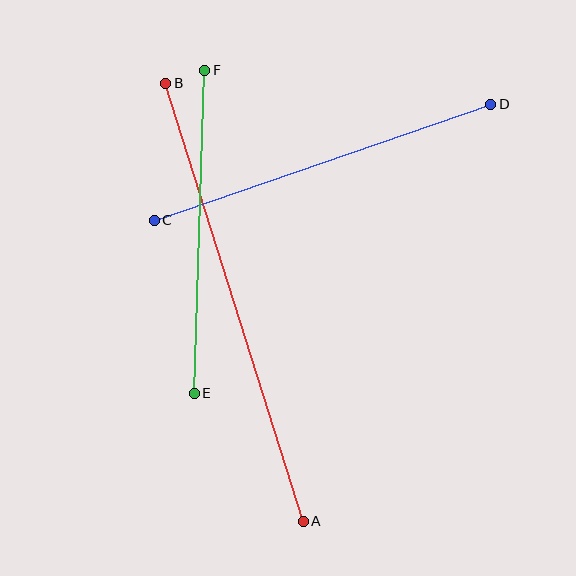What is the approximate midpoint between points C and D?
The midpoint is at approximately (322, 162) pixels.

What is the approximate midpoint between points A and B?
The midpoint is at approximately (235, 302) pixels.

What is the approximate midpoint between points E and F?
The midpoint is at approximately (199, 232) pixels.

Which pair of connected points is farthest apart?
Points A and B are farthest apart.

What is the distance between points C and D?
The distance is approximately 356 pixels.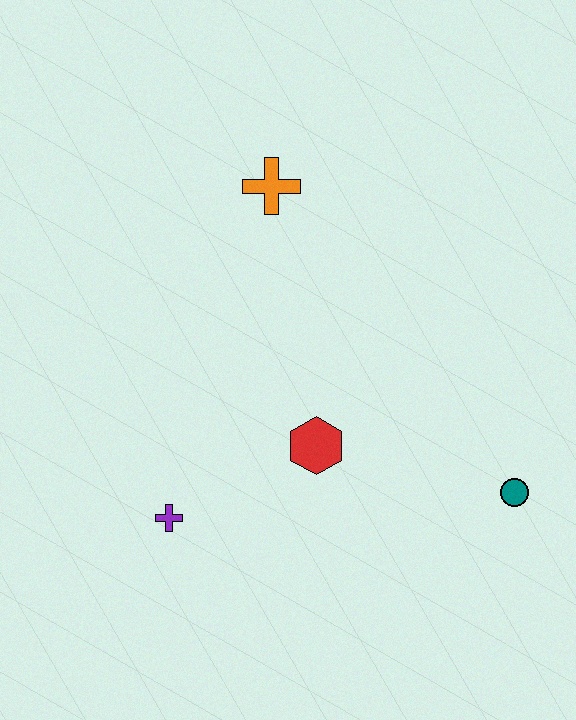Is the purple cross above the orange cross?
No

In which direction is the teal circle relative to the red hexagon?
The teal circle is to the right of the red hexagon.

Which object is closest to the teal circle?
The red hexagon is closest to the teal circle.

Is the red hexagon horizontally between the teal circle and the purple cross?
Yes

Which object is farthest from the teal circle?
The orange cross is farthest from the teal circle.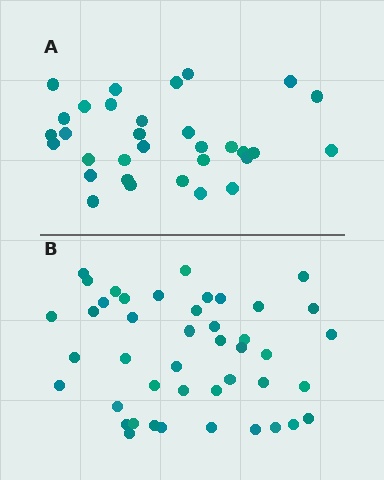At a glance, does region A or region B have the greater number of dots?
Region B (the bottom region) has more dots.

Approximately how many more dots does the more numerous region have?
Region B has roughly 12 or so more dots than region A.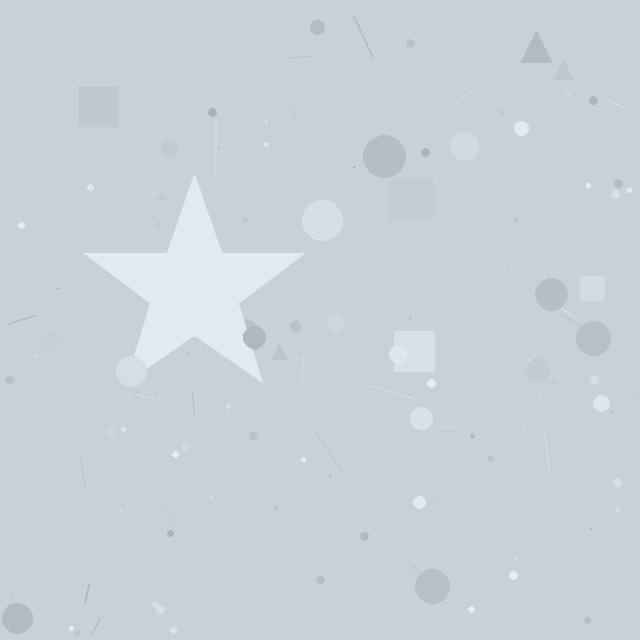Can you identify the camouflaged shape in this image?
The camouflaged shape is a star.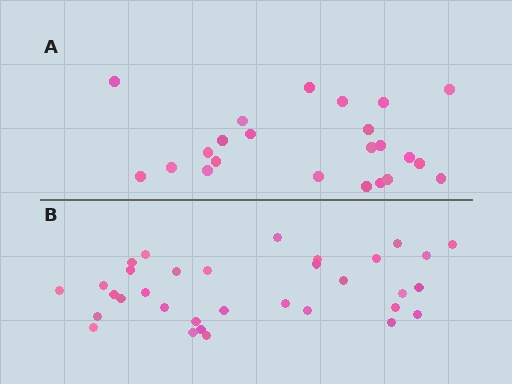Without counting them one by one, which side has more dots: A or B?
Region B (the bottom region) has more dots.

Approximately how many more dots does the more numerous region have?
Region B has roughly 10 or so more dots than region A.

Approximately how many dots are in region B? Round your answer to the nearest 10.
About 30 dots. (The exact count is 33, which rounds to 30.)